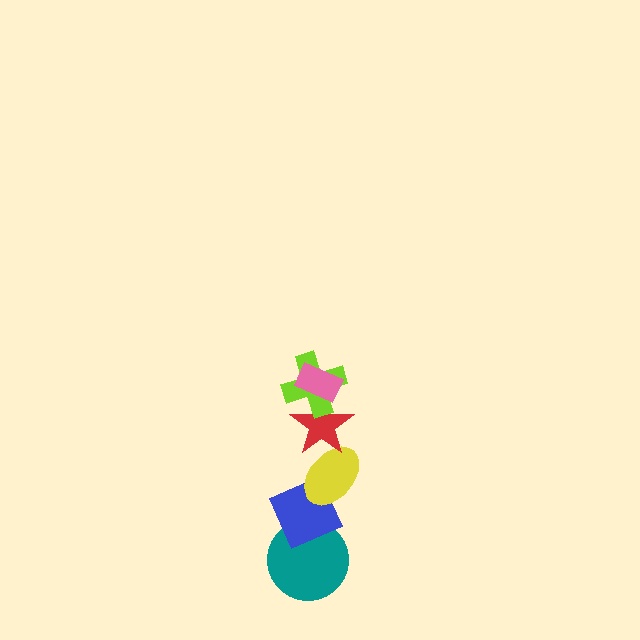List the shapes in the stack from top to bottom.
From top to bottom: the pink rectangle, the lime cross, the red star, the yellow ellipse, the blue diamond, the teal circle.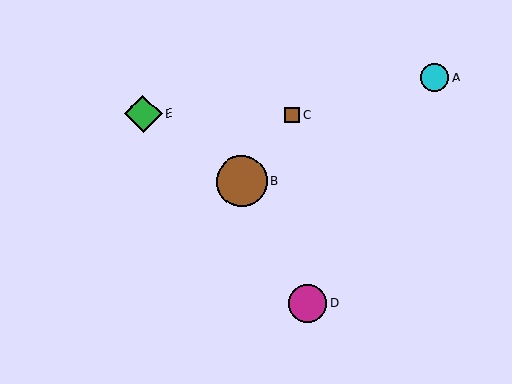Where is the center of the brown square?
The center of the brown square is at (292, 115).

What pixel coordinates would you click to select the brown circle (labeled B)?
Click at (242, 181) to select the brown circle B.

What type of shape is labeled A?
Shape A is a cyan circle.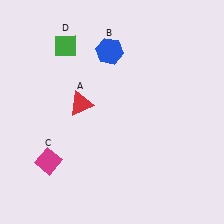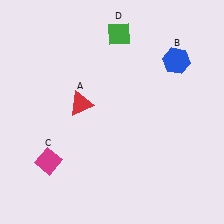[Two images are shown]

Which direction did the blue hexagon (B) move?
The blue hexagon (B) moved right.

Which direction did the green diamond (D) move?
The green diamond (D) moved right.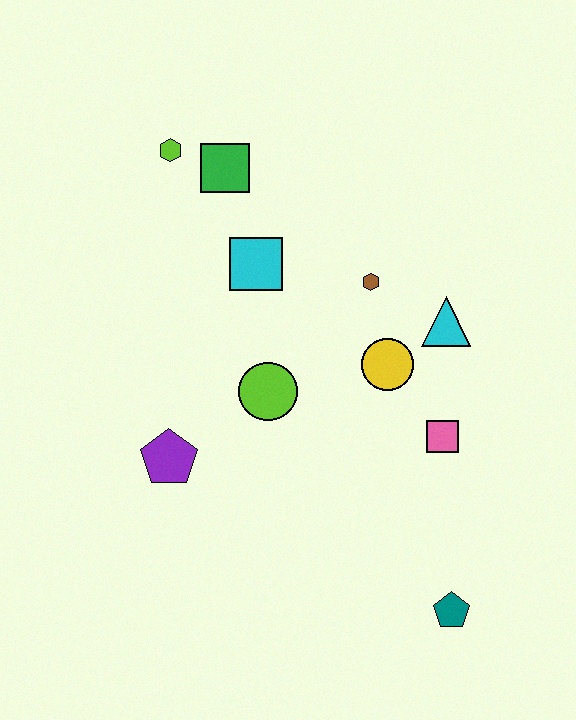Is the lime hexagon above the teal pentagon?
Yes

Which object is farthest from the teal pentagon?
The lime hexagon is farthest from the teal pentagon.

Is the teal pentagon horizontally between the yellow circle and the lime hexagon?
No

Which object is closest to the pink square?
The yellow circle is closest to the pink square.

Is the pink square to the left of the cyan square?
No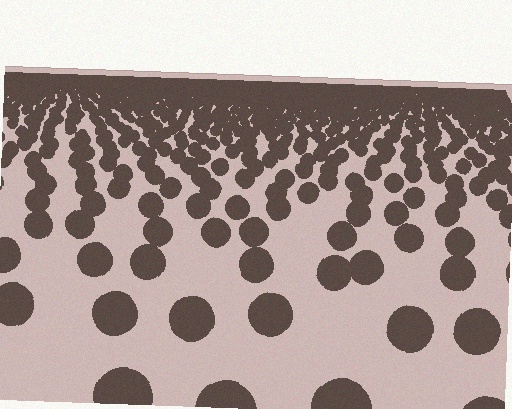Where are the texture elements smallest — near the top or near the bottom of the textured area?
Near the top.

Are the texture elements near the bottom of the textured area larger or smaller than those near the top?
Larger. Near the bottom, elements are closer to the viewer and appear at a bigger on-screen size.